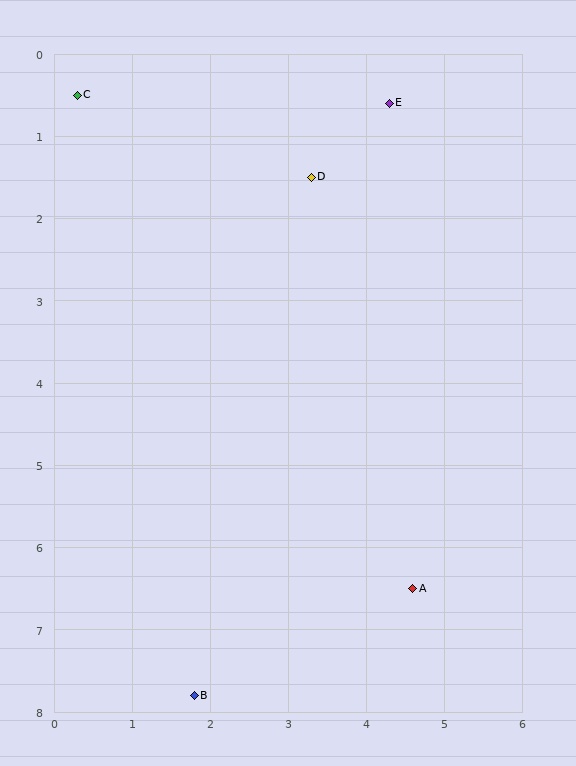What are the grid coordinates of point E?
Point E is at approximately (4.3, 0.6).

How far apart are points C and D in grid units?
Points C and D are about 3.2 grid units apart.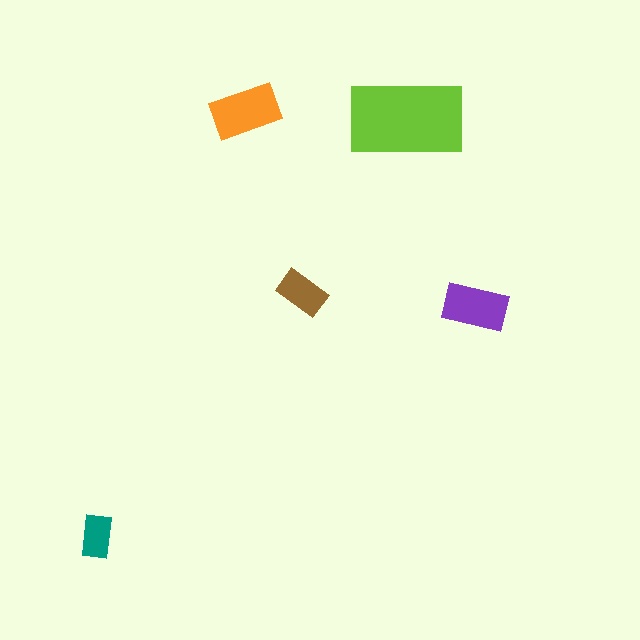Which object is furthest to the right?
The purple rectangle is rightmost.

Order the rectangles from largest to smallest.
the lime one, the orange one, the purple one, the brown one, the teal one.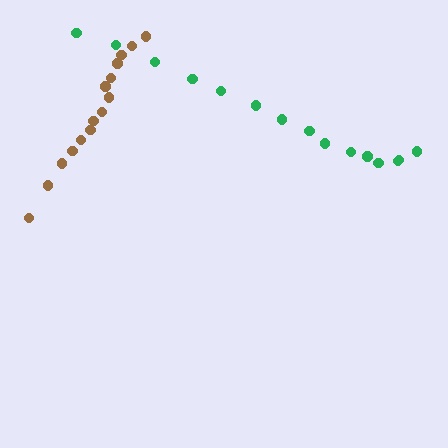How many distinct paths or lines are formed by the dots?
There are 2 distinct paths.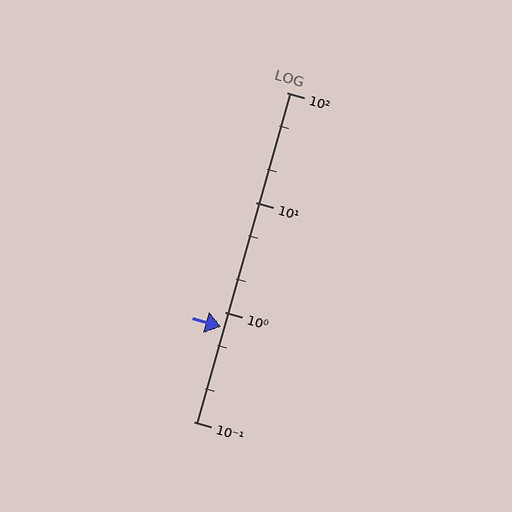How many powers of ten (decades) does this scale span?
The scale spans 3 decades, from 0.1 to 100.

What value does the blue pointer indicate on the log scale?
The pointer indicates approximately 0.73.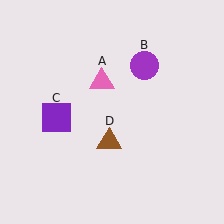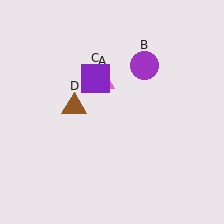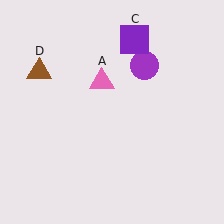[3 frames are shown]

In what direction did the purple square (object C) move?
The purple square (object C) moved up and to the right.